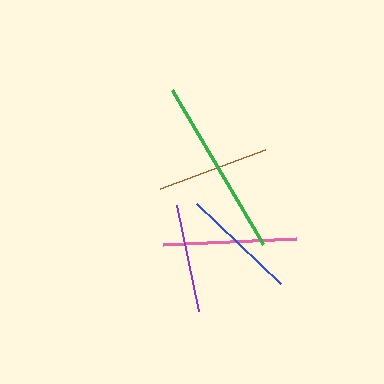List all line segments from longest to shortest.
From longest to shortest: green, pink, blue, brown, purple.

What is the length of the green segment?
The green segment is approximately 179 pixels long.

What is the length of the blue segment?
The blue segment is approximately 116 pixels long.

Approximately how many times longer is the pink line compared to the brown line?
The pink line is approximately 1.2 times the length of the brown line.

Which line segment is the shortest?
The purple line is the shortest at approximately 108 pixels.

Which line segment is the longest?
The green line is the longest at approximately 179 pixels.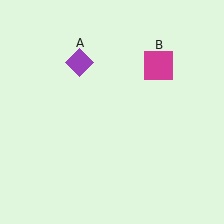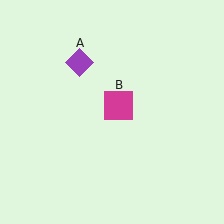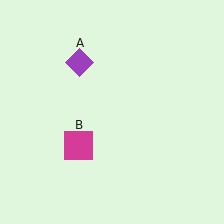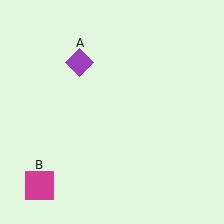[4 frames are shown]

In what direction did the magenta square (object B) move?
The magenta square (object B) moved down and to the left.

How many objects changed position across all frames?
1 object changed position: magenta square (object B).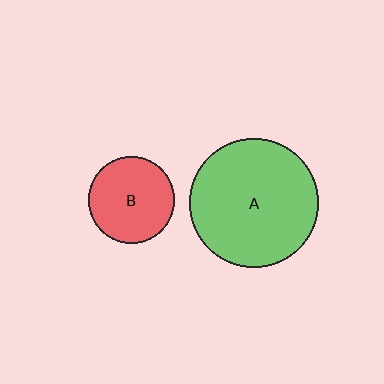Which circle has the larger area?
Circle A (green).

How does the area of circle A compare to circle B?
Approximately 2.2 times.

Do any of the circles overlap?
No, none of the circles overlap.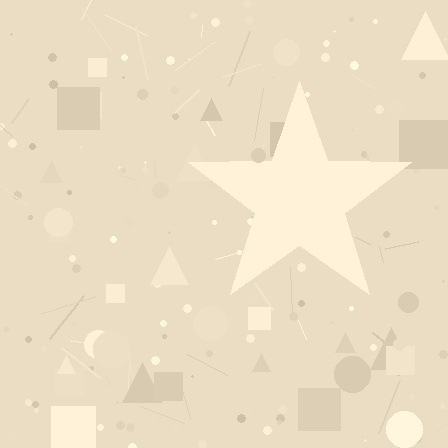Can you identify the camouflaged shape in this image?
The camouflaged shape is a star.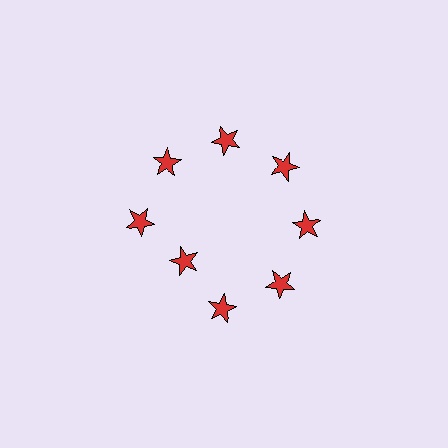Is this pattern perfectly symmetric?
No. The 8 red stars are arranged in a ring, but one element near the 8 o'clock position is pulled inward toward the center, breaking the 8-fold rotational symmetry.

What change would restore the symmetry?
The symmetry would be restored by moving it outward, back onto the ring so that all 8 stars sit at equal angles and equal distance from the center.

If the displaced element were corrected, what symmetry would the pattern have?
It would have 8-fold rotational symmetry — the pattern would map onto itself every 45 degrees.